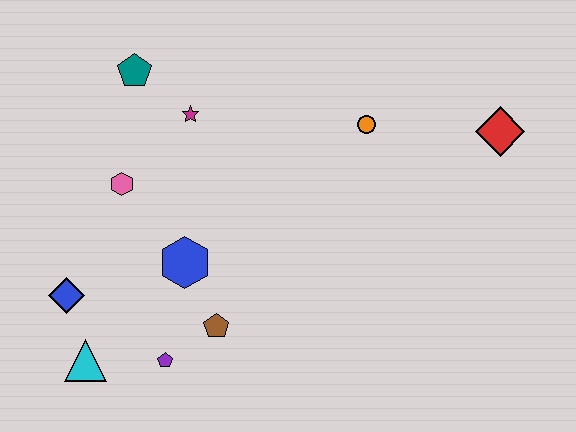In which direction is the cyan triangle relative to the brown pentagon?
The cyan triangle is to the left of the brown pentagon.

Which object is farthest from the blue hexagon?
The red diamond is farthest from the blue hexagon.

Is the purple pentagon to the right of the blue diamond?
Yes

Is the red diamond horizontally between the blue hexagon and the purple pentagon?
No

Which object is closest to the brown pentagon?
The purple pentagon is closest to the brown pentagon.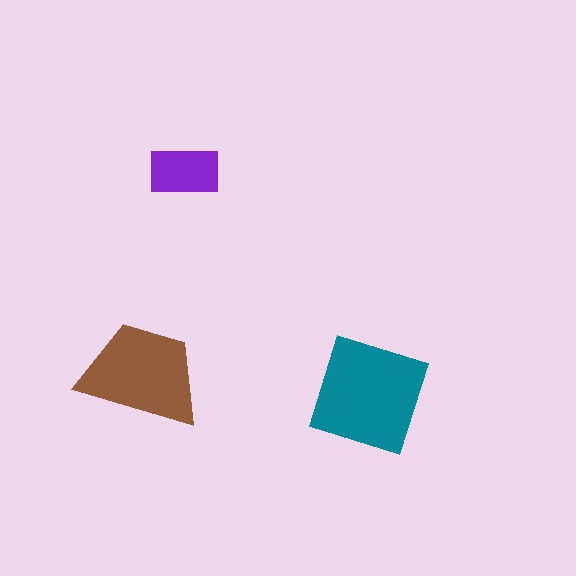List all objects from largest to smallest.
The teal square, the brown trapezoid, the purple rectangle.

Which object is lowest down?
The teal square is bottommost.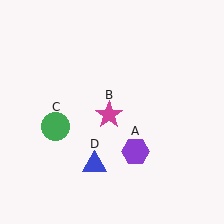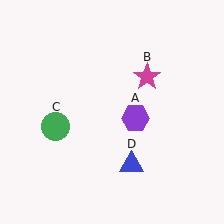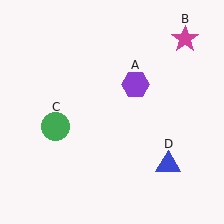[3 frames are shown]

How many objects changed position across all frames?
3 objects changed position: purple hexagon (object A), magenta star (object B), blue triangle (object D).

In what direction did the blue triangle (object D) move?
The blue triangle (object D) moved right.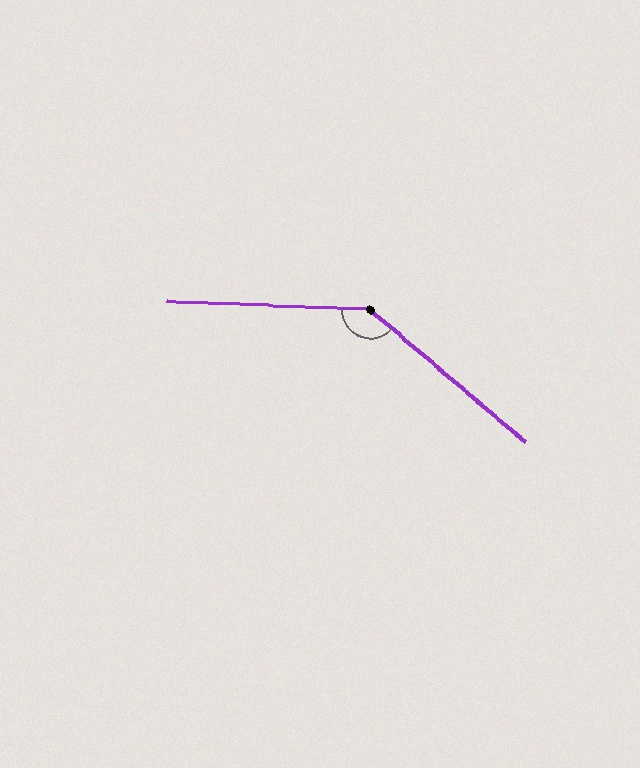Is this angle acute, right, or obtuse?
It is obtuse.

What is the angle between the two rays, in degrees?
Approximately 142 degrees.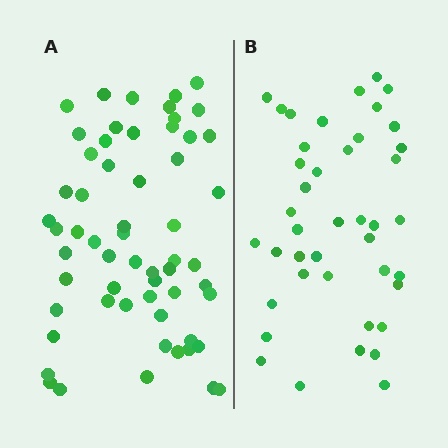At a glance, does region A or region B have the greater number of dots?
Region A (the left region) has more dots.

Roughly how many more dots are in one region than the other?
Region A has approximately 15 more dots than region B.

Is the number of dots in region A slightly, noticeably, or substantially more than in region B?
Region A has noticeably more, but not dramatically so. The ratio is roughly 1.4 to 1.